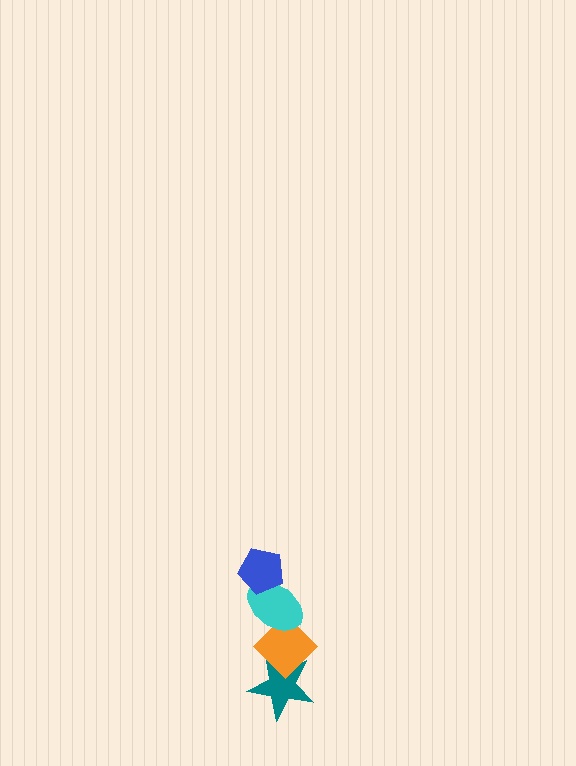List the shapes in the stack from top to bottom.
From top to bottom: the blue pentagon, the cyan ellipse, the orange diamond, the teal star.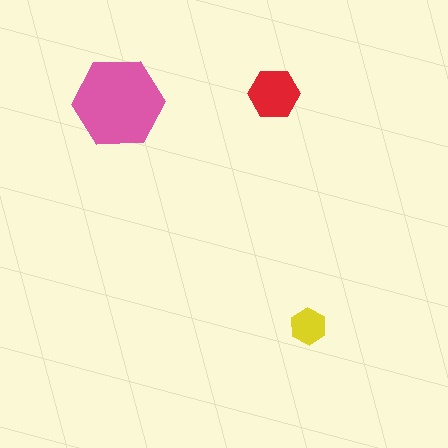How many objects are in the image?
There are 3 objects in the image.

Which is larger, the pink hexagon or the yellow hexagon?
The pink one.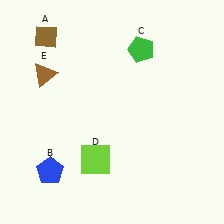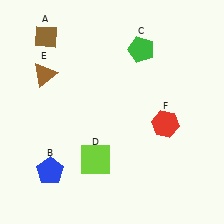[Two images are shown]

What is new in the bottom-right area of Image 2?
A red hexagon (F) was added in the bottom-right area of Image 2.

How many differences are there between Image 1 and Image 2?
There is 1 difference between the two images.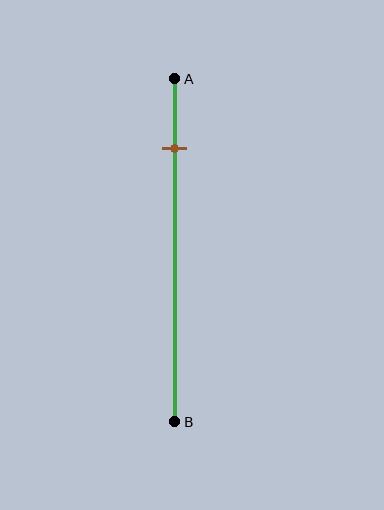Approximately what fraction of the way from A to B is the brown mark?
The brown mark is approximately 20% of the way from A to B.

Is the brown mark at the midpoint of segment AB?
No, the mark is at about 20% from A, not at the 50% midpoint.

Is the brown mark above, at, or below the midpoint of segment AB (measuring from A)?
The brown mark is above the midpoint of segment AB.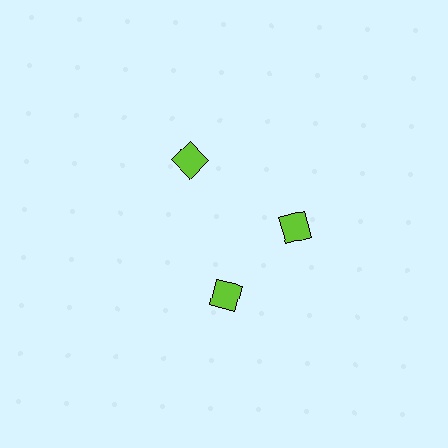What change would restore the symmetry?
The symmetry would be restored by rotating it back into even spacing with its neighbors so that all 3 squares sit at equal angles and equal distance from the center.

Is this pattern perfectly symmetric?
No. The 3 lime squares are arranged in a ring, but one element near the 7 o'clock position is rotated out of alignment along the ring, breaking the 3-fold rotational symmetry.